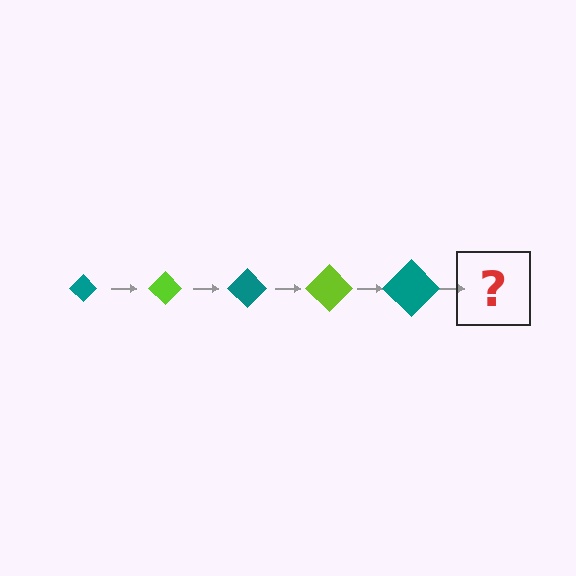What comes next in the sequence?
The next element should be a lime diamond, larger than the previous one.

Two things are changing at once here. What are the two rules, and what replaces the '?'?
The two rules are that the diamond grows larger each step and the color cycles through teal and lime. The '?' should be a lime diamond, larger than the previous one.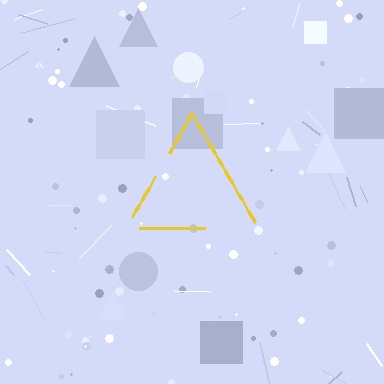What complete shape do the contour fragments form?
The contour fragments form a triangle.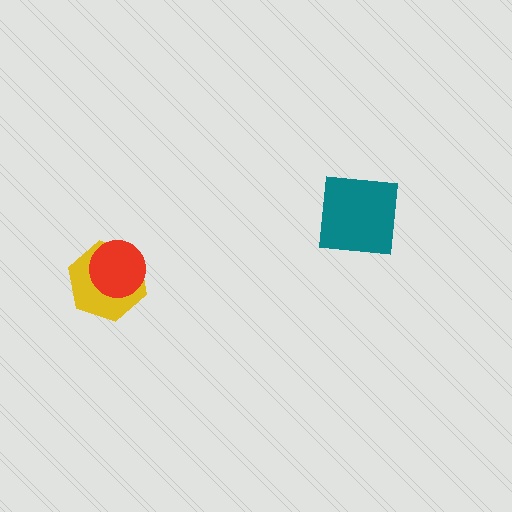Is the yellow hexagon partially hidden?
Yes, it is partially covered by another shape.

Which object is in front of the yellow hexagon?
The red circle is in front of the yellow hexagon.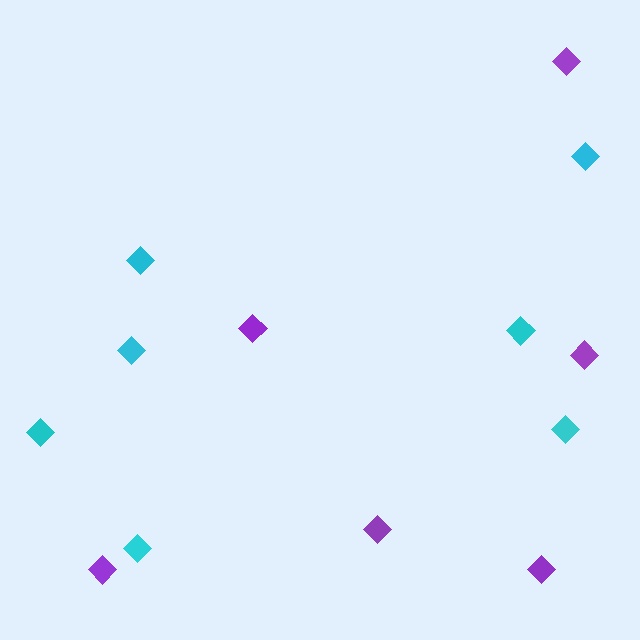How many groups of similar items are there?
There are 2 groups: one group of cyan diamonds (7) and one group of purple diamonds (6).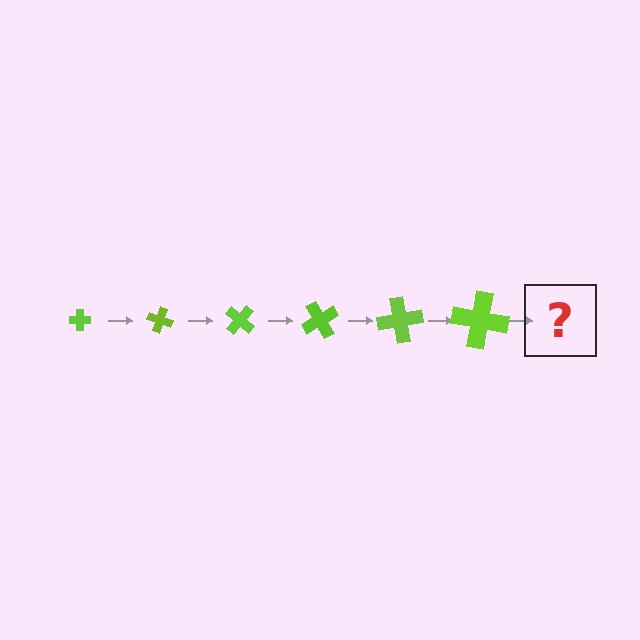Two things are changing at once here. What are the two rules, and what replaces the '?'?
The two rules are that the cross grows larger each step and it rotates 20 degrees each step. The '?' should be a cross, larger than the previous one and rotated 120 degrees from the start.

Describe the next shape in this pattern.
It should be a cross, larger than the previous one and rotated 120 degrees from the start.